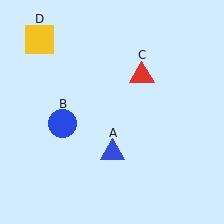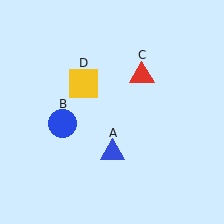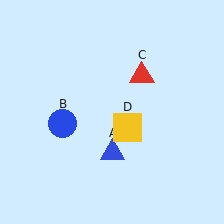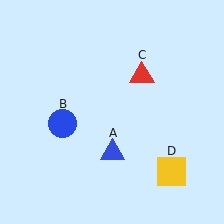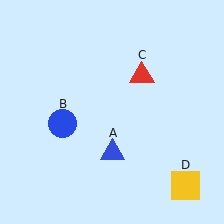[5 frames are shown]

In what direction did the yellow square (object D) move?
The yellow square (object D) moved down and to the right.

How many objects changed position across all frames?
1 object changed position: yellow square (object D).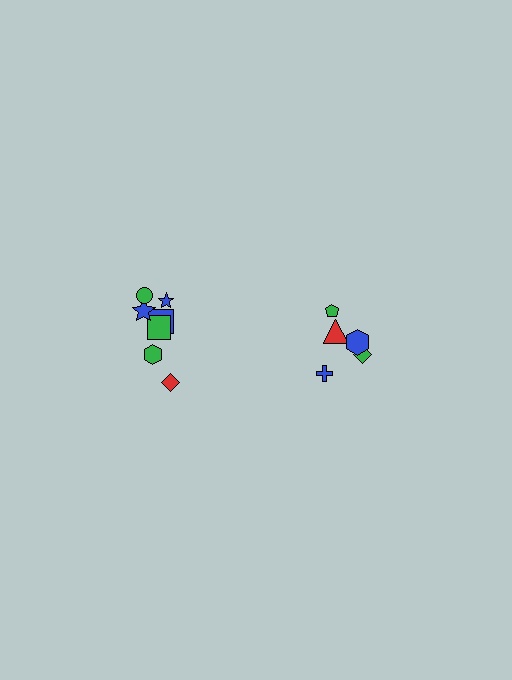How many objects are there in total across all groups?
There are 13 objects.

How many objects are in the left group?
There are 8 objects.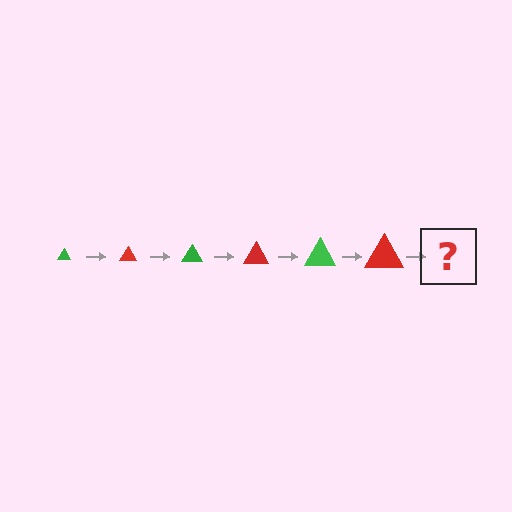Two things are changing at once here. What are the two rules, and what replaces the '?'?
The two rules are that the triangle grows larger each step and the color cycles through green and red. The '?' should be a green triangle, larger than the previous one.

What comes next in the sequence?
The next element should be a green triangle, larger than the previous one.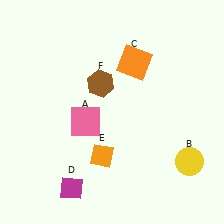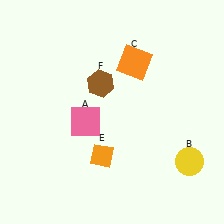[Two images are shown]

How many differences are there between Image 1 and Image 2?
There is 1 difference between the two images.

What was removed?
The magenta diamond (D) was removed in Image 2.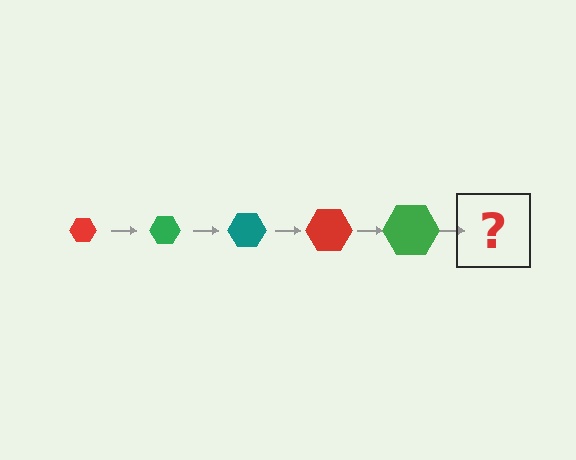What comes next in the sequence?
The next element should be a teal hexagon, larger than the previous one.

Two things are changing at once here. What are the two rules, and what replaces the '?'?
The two rules are that the hexagon grows larger each step and the color cycles through red, green, and teal. The '?' should be a teal hexagon, larger than the previous one.